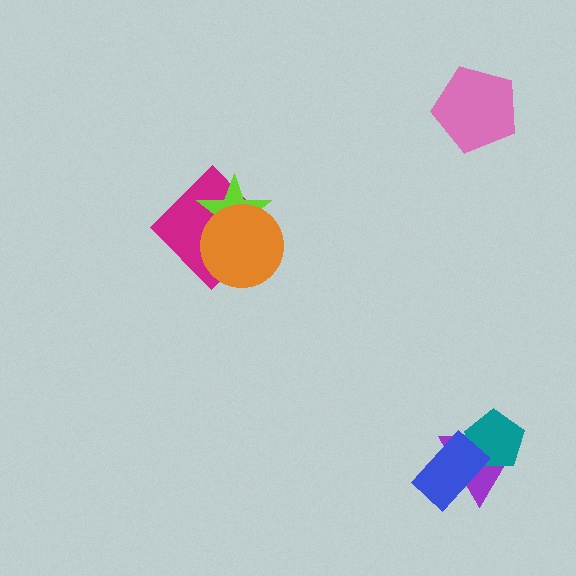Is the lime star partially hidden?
Yes, it is partially covered by another shape.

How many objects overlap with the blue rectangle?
2 objects overlap with the blue rectangle.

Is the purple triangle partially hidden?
Yes, it is partially covered by another shape.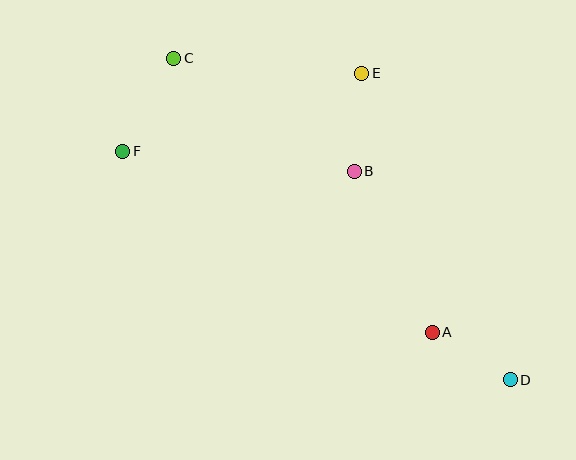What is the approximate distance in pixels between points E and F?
The distance between E and F is approximately 251 pixels.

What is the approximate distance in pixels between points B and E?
The distance between B and E is approximately 98 pixels.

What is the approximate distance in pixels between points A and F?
The distance between A and F is approximately 359 pixels.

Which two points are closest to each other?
Points A and D are closest to each other.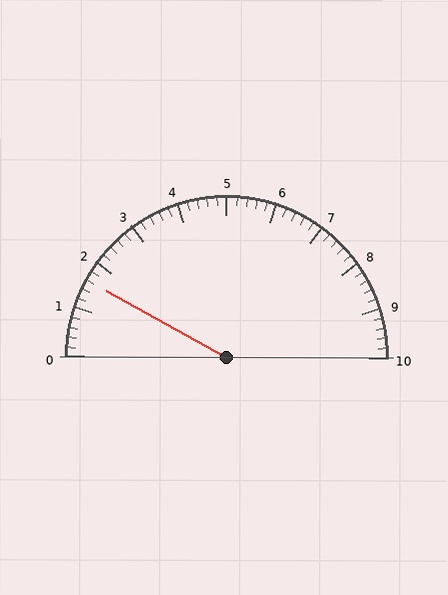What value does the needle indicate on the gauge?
The needle indicates approximately 1.6.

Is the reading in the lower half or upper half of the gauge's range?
The reading is in the lower half of the range (0 to 10).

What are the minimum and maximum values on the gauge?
The gauge ranges from 0 to 10.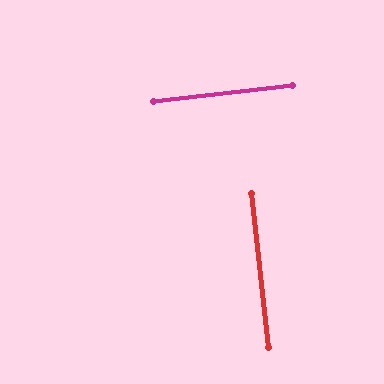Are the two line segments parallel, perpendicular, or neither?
Perpendicular — they meet at approximately 90°.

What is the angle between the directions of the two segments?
Approximately 90 degrees.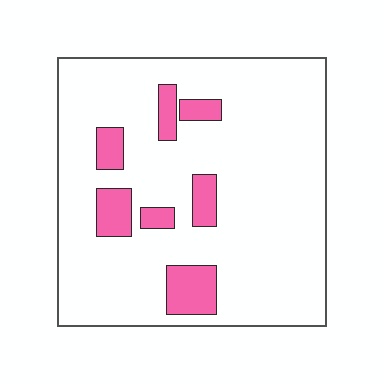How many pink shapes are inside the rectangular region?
7.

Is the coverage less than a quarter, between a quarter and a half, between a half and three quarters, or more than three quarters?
Less than a quarter.